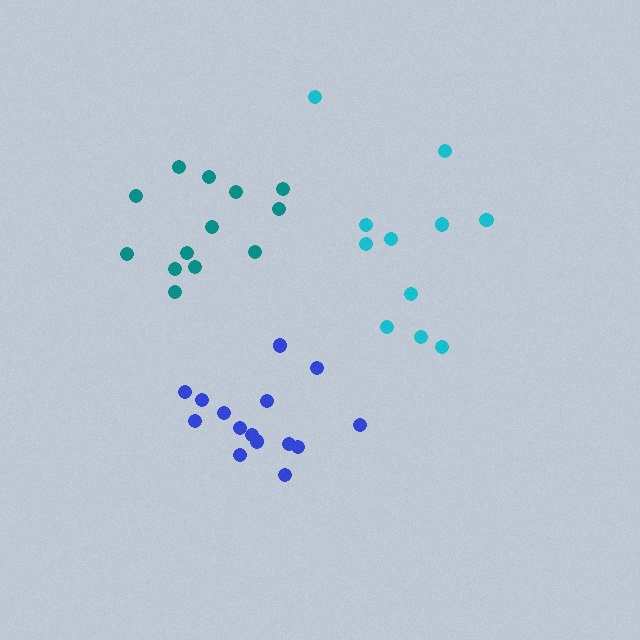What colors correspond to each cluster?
The clusters are colored: teal, cyan, blue.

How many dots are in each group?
Group 1: 13 dots, Group 2: 11 dots, Group 3: 15 dots (39 total).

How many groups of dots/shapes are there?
There are 3 groups.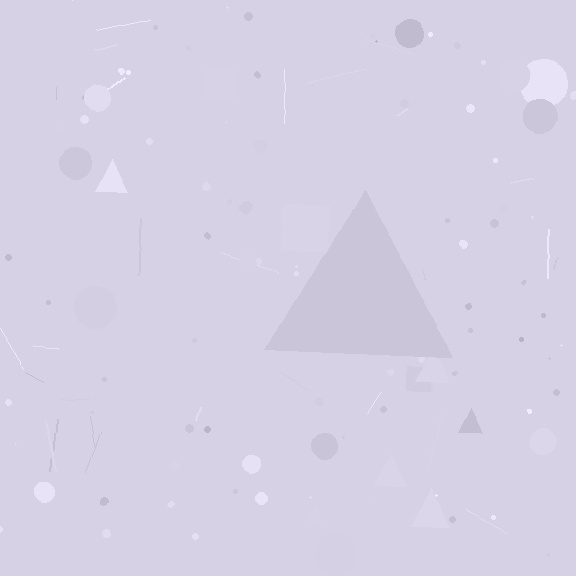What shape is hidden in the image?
A triangle is hidden in the image.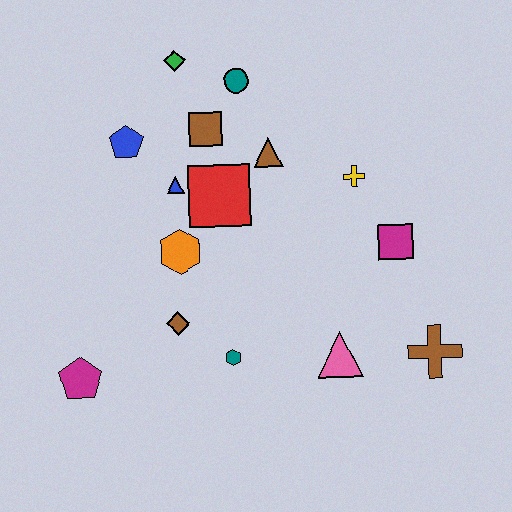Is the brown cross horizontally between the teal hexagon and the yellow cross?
No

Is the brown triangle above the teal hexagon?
Yes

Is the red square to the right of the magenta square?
No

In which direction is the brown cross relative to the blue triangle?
The brown cross is to the right of the blue triangle.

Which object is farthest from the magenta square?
The magenta pentagon is farthest from the magenta square.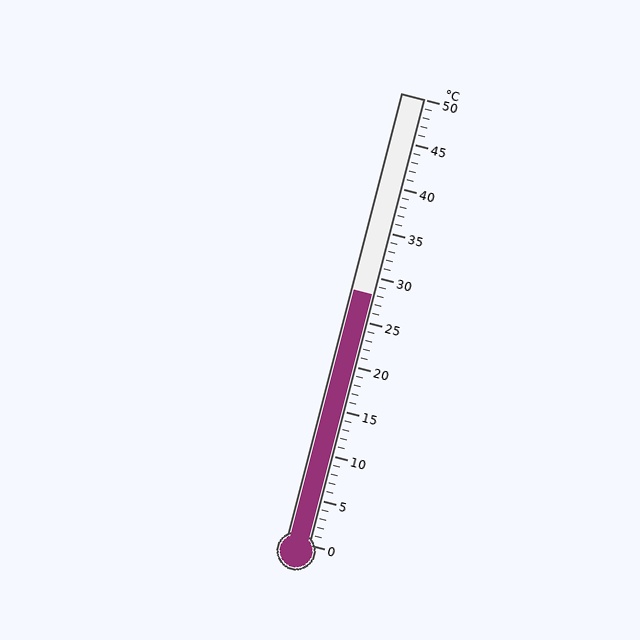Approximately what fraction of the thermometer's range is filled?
The thermometer is filled to approximately 55% of its range.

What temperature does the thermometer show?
The thermometer shows approximately 28°C.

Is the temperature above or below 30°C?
The temperature is below 30°C.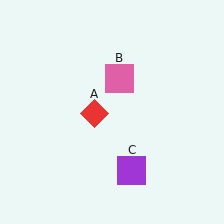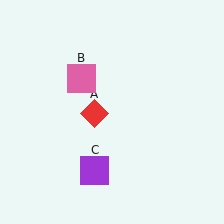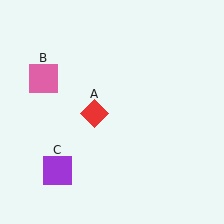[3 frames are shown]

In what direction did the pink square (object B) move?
The pink square (object B) moved left.